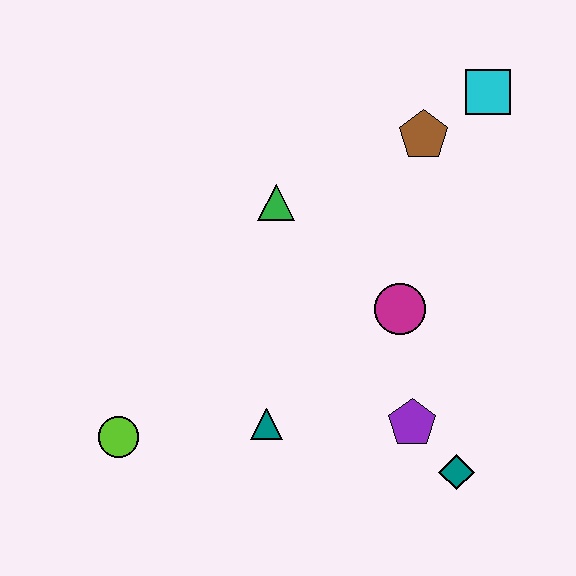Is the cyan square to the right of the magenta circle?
Yes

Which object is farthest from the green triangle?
The teal diamond is farthest from the green triangle.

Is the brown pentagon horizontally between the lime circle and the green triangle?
No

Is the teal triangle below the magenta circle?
Yes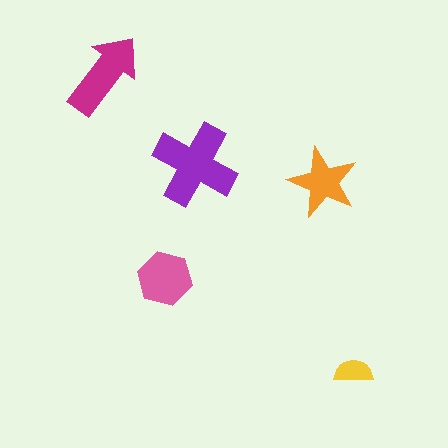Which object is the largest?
The purple cross.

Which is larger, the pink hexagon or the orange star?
The pink hexagon.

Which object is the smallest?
The yellow semicircle.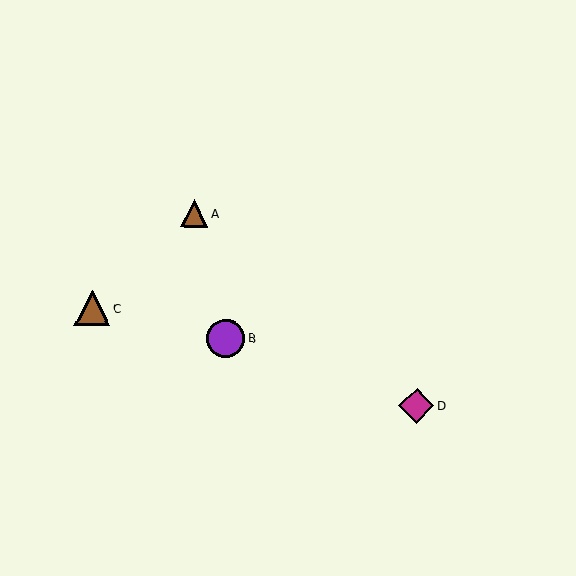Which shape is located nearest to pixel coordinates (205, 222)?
The brown triangle (labeled A) at (194, 213) is nearest to that location.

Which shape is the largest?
The purple circle (labeled B) is the largest.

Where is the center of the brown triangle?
The center of the brown triangle is at (92, 308).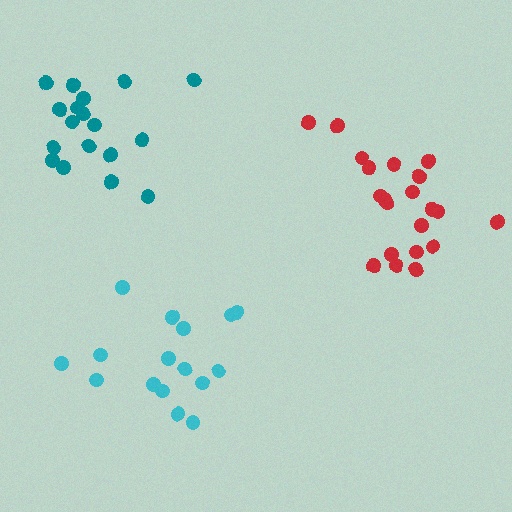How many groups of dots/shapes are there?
There are 3 groups.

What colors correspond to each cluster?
The clusters are colored: cyan, red, teal.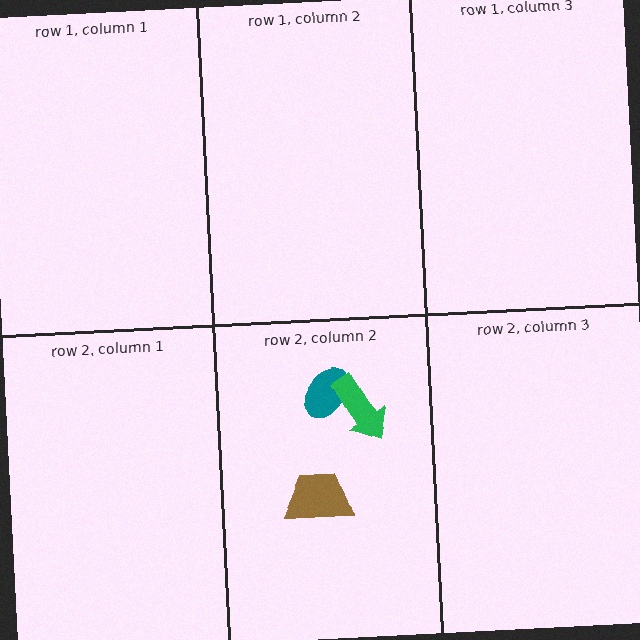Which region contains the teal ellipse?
The row 2, column 2 region.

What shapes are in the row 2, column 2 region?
The teal ellipse, the brown trapezoid, the green arrow.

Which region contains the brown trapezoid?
The row 2, column 2 region.